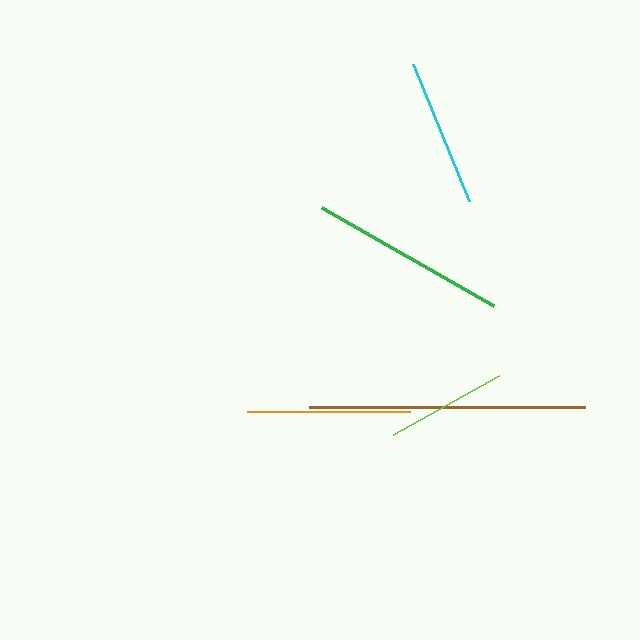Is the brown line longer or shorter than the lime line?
The brown line is longer than the lime line.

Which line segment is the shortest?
The lime line is the shortest at approximately 121 pixels.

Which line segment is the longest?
The brown line is the longest at approximately 276 pixels.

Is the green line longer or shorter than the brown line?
The brown line is longer than the green line.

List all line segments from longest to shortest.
From longest to shortest: brown, green, orange, cyan, lime.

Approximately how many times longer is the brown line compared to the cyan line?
The brown line is approximately 1.9 times the length of the cyan line.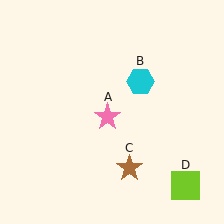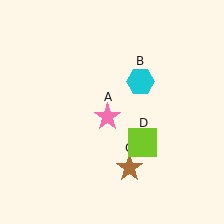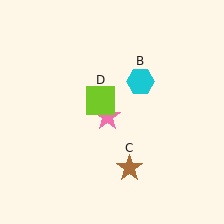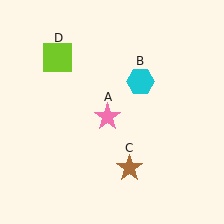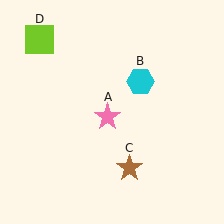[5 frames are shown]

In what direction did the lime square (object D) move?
The lime square (object D) moved up and to the left.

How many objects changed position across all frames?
1 object changed position: lime square (object D).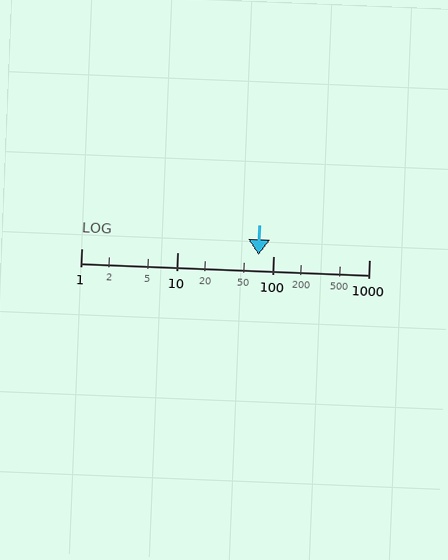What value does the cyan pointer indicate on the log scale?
The pointer indicates approximately 71.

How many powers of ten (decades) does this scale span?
The scale spans 3 decades, from 1 to 1000.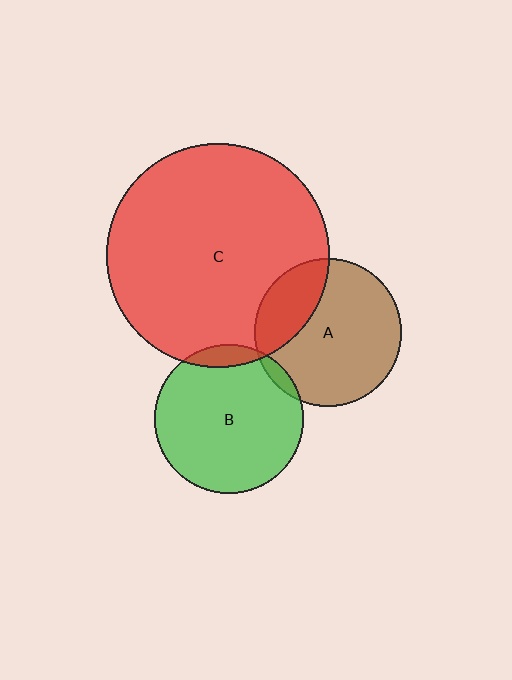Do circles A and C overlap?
Yes.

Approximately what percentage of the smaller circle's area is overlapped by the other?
Approximately 25%.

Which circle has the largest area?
Circle C (red).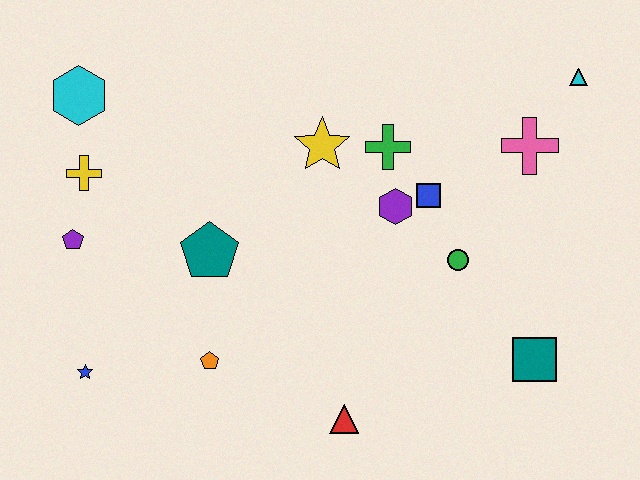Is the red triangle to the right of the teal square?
No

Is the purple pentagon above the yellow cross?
No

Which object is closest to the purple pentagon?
The yellow cross is closest to the purple pentagon.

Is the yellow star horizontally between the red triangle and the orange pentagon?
Yes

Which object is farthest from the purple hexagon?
The blue star is farthest from the purple hexagon.